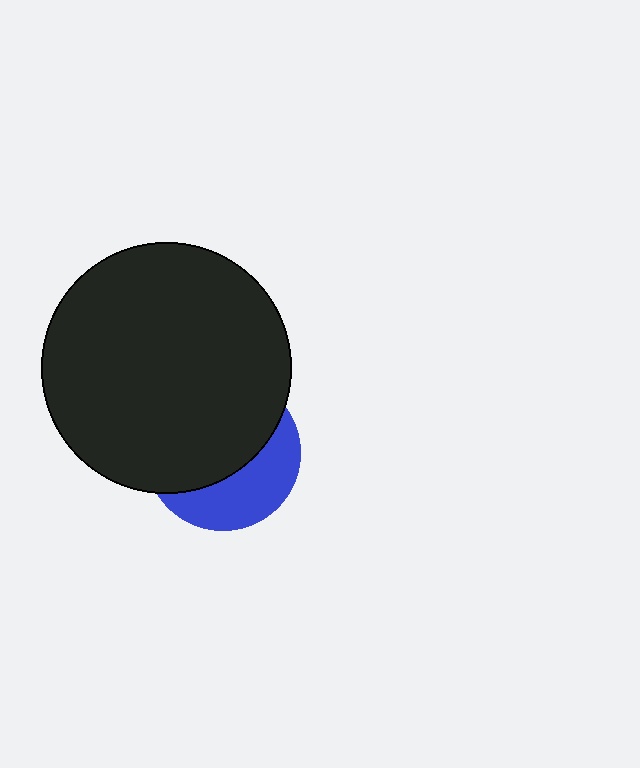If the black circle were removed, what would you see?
You would see the complete blue circle.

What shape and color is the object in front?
The object in front is a black circle.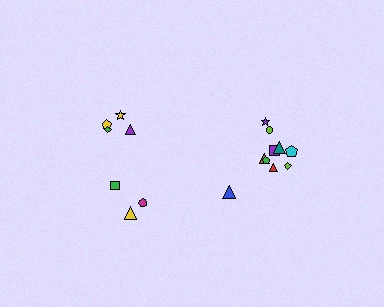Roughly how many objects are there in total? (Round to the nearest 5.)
Roughly 15 objects in total.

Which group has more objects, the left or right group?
The right group.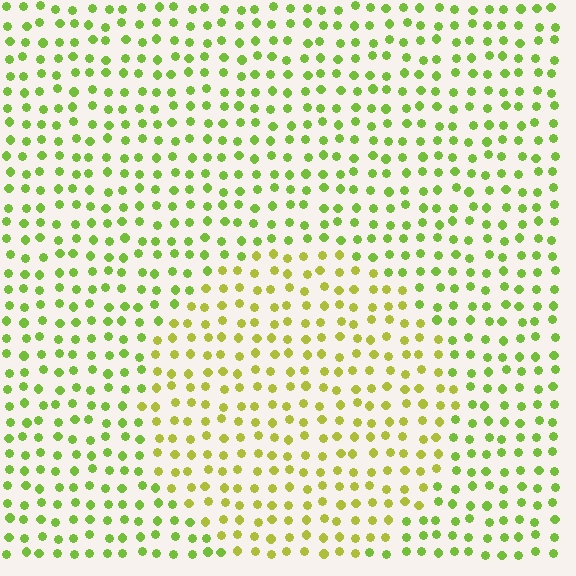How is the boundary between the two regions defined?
The boundary is defined purely by a slight shift in hue (about 26 degrees). Spacing, size, and orientation are identical on both sides.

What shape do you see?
I see a circle.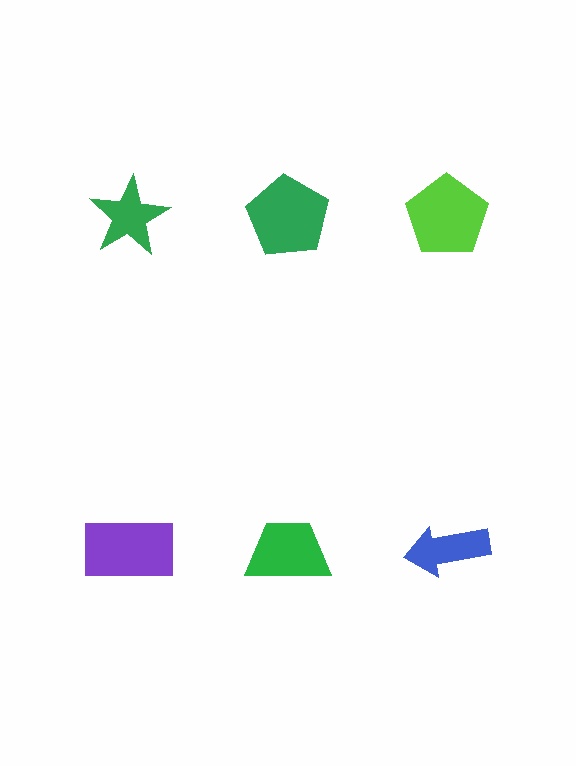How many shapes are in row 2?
3 shapes.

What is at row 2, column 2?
A green trapezoid.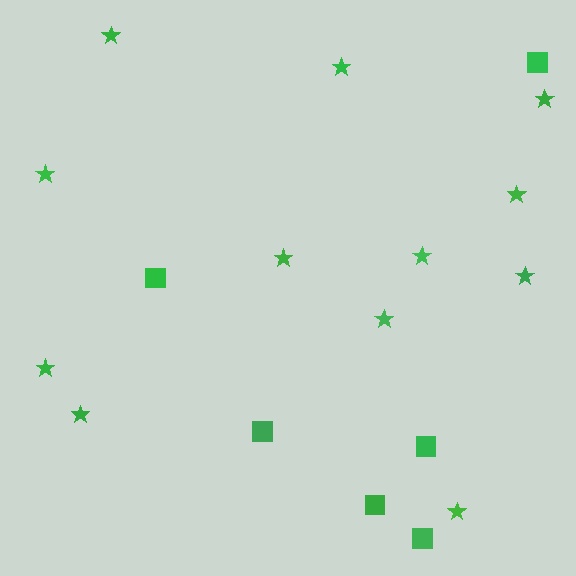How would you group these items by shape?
There are 2 groups: one group of squares (6) and one group of stars (12).